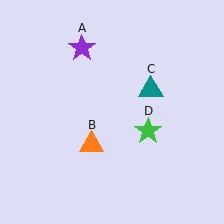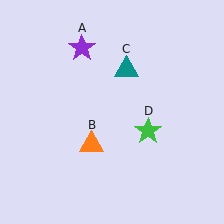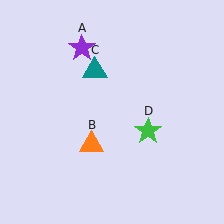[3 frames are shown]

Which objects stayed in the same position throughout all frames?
Purple star (object A) and orange triangle (object B) and green star (object D) remained stationary.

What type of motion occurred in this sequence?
The teal triangle (object C) rotated counterclockwise around the center of the scene.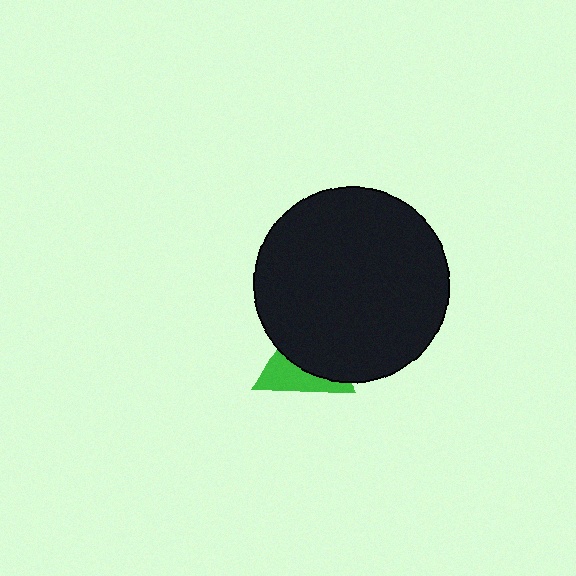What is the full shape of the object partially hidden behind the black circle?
The partially hidden object is a green triangle.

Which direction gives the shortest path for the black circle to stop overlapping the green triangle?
Moving up gives the shortest separation.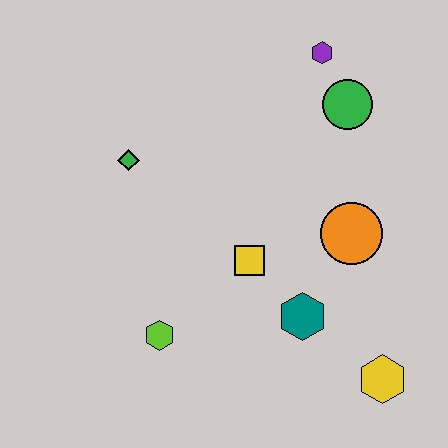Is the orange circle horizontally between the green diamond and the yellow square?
No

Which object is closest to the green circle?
The purple hexagon is closest to the green circle.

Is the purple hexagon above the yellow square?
Yes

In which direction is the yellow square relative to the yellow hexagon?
The yellow square is to the left of the yellow hexagon.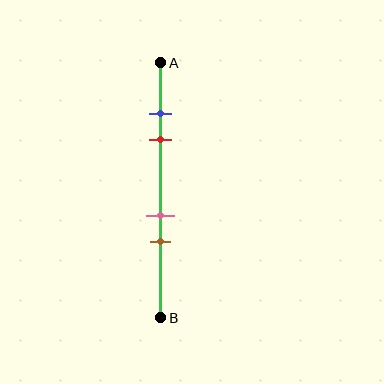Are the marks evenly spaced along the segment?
No, the marks are not evenly spaced.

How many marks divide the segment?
There are 4 marks dividing the segment.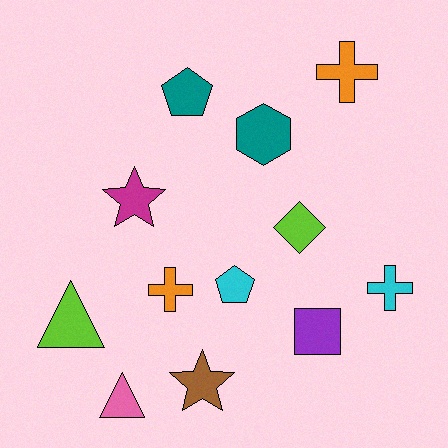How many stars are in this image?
There are 2 stars.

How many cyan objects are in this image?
There are 2 cyan objects.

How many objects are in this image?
There are 12 objects.